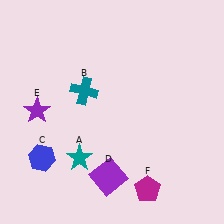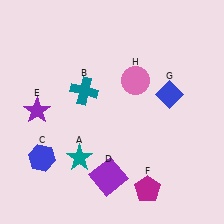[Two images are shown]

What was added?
A blue diamond (G), a pink circle (H) were added in Image 2.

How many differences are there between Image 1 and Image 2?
There are 2 differences between the two images.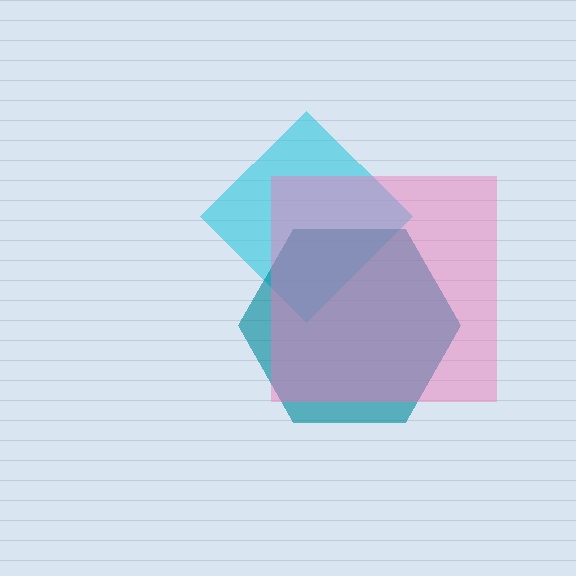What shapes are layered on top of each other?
The layered shapes are: a cyan diamond, a teal hexagon, a pink square.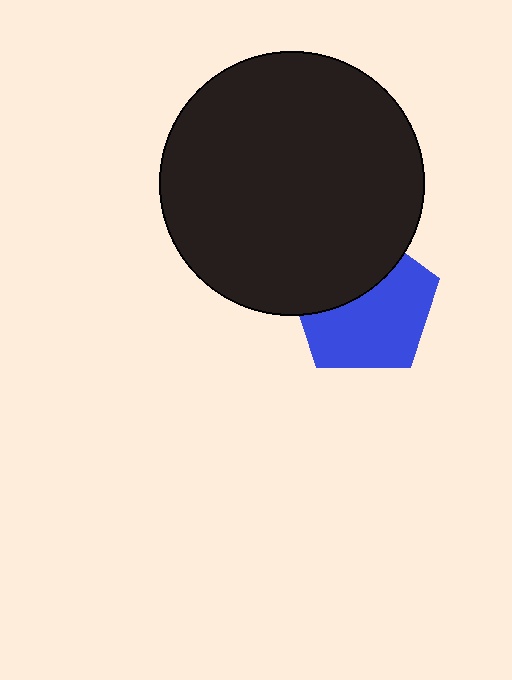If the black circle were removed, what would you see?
You would see the complete blue pentagon.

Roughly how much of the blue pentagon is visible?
About half of it is visible (roughly 61%).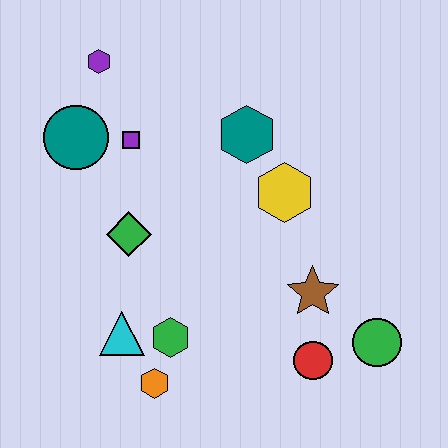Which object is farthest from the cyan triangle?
The purple hexagon is farthest from the cyan triangle.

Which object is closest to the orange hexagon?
The green hexagon is closest to the orange hexagon.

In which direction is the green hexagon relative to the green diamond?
The green hexagon is below the green diamond.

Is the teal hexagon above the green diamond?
Yes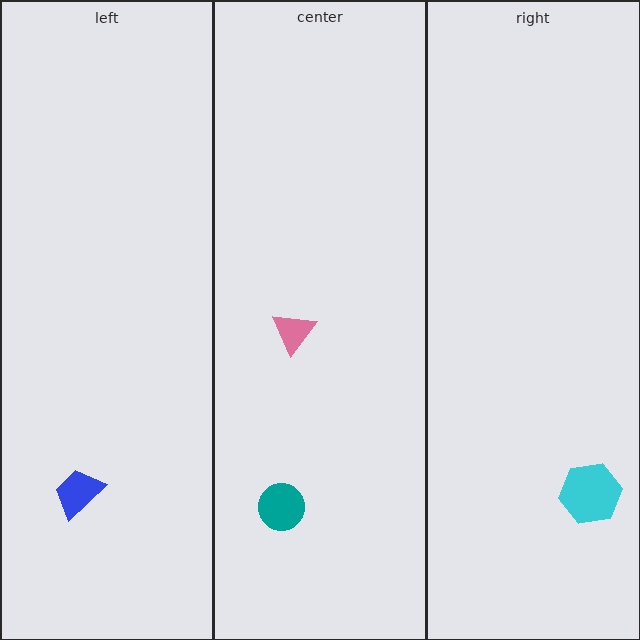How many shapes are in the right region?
1.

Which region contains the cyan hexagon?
The right region.